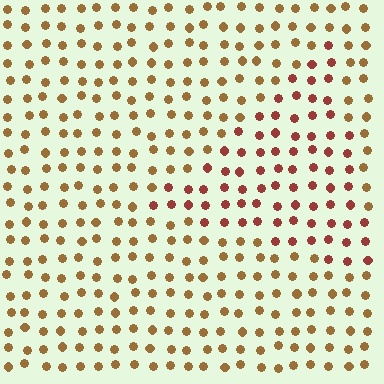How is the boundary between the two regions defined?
The boundary is defined purely by a slight shift in hue (about 33 degrees). Spacing, size, and orientation are identical on both sides.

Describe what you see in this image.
The image is filled with small brown elements in a uniform arrangement. A triangle-shaped region is visible where the elements are tinted to a slightly different hue, forming a subtle color boundary.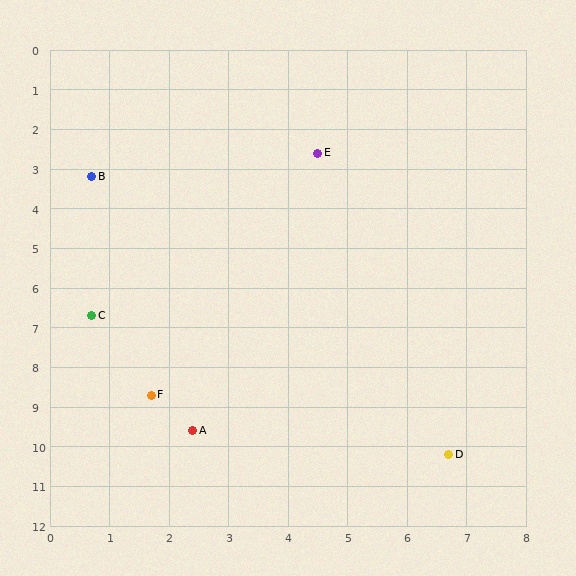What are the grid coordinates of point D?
Point D is at approximately (6.7, 10.2).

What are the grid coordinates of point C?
Point C is at approximately (0.7, 6.7).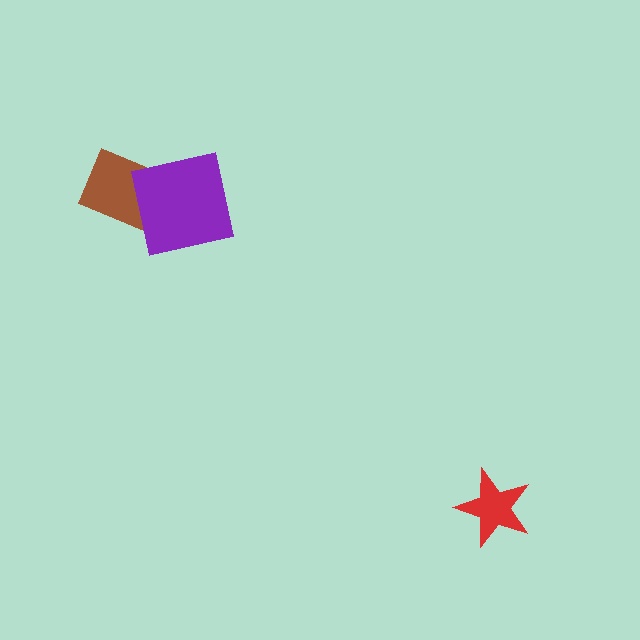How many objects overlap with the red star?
0 objects overlap with the red star.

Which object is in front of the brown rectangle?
The purple square is in front of the brown rectangle.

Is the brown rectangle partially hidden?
Yes, it is partially covered by another shape.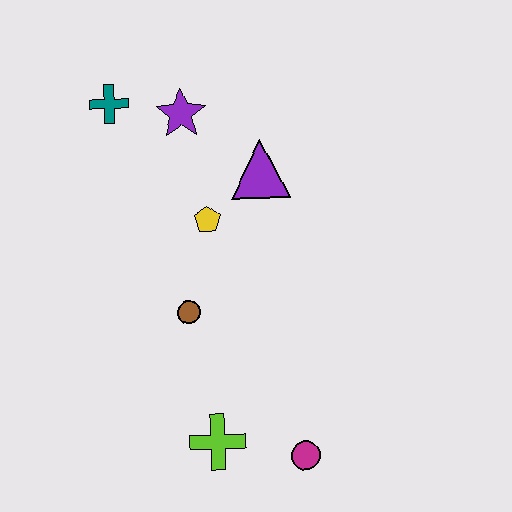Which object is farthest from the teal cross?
The magenta circle is farthest from the teal cross.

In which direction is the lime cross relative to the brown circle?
The lime cross is below the brown circle.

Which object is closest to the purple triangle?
The yellow pentagon is closest to the purple triangle.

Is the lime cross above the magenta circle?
Yes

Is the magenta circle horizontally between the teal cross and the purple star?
No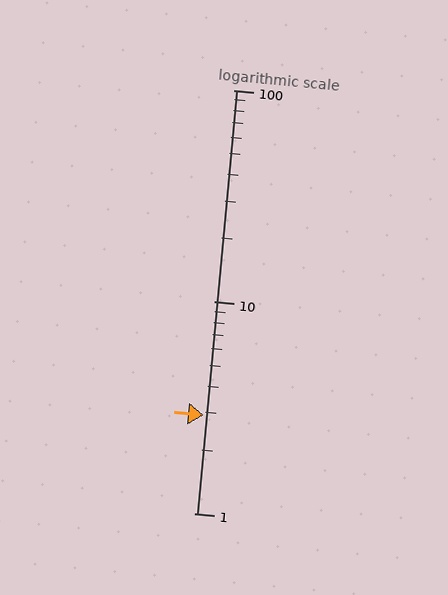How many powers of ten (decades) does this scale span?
The scale spans 2 decades, from 1 to 100.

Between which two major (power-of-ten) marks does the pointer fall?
The pointer is between 1 and 10.